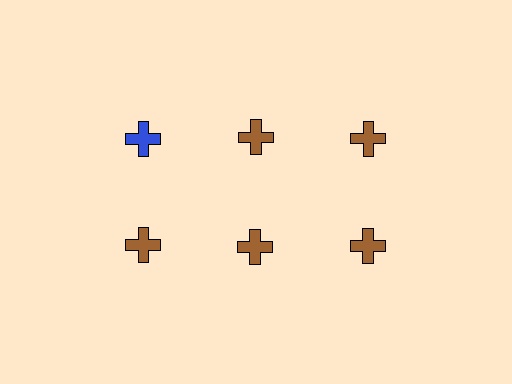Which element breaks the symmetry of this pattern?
The blue cross in the top row, leftmost column breaks the symmetry. All other shapes are brown crosses.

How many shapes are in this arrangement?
There are 6 shapes arranged in a grid pattern.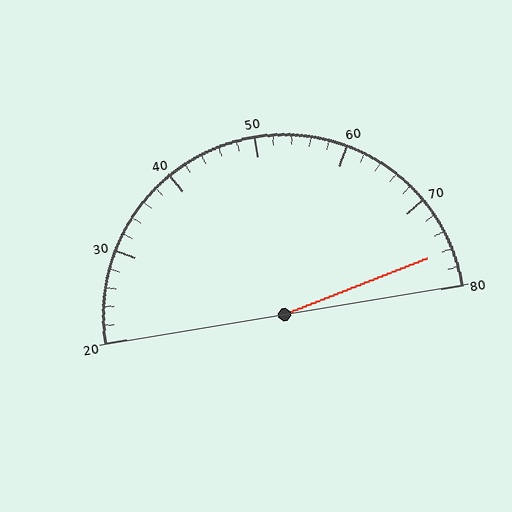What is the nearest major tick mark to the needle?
The nearest major tick mark is 80.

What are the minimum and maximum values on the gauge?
The gauge ranges from 20 to 80.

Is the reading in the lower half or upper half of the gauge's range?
The reading is in the upper half of the range (20 to 80).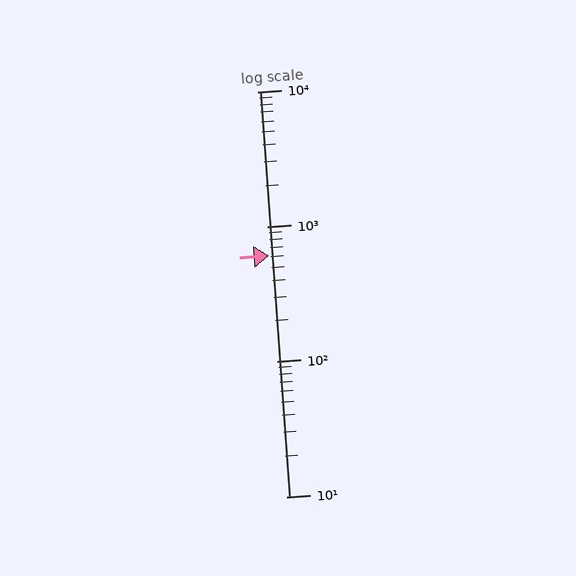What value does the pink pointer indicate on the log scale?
The pointer indicates approximately 610.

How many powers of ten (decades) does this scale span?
The scale spans 3 decades, from 10 to 10000.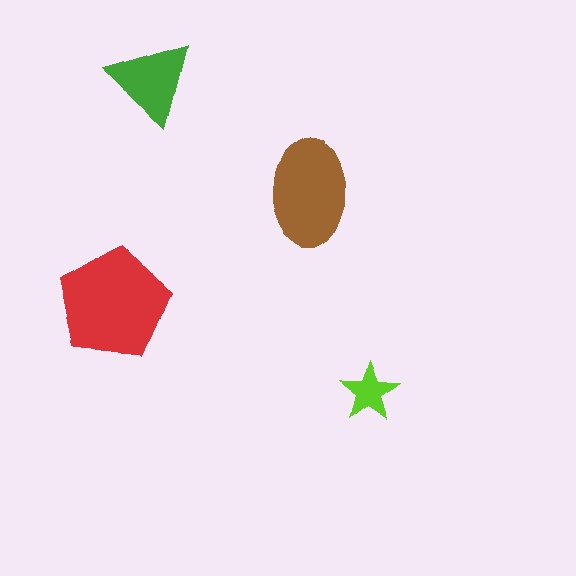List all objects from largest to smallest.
The red pentagon, the brown ellipse, the green triangle, the lime star.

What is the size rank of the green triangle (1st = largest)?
3rd.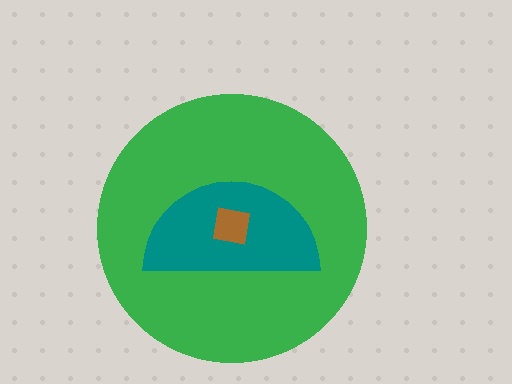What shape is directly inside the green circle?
The teal semicircle.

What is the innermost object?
The brown square.